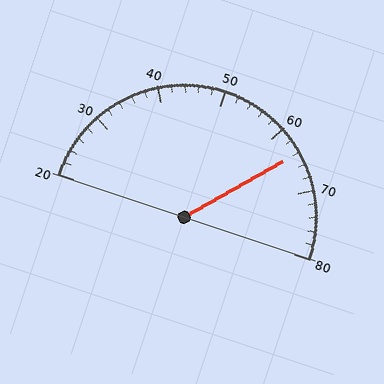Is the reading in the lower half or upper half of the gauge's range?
The reading is in the upper half of the range (20 to 80).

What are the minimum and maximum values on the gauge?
The gauge ranges from 20 to 80.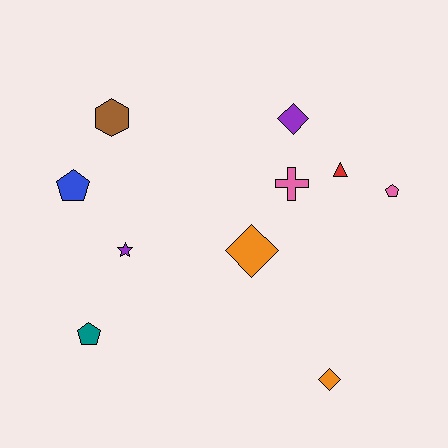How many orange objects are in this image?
There are 2 orange objects.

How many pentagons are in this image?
There are 3 pentagons.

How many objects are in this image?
There are 10 objects.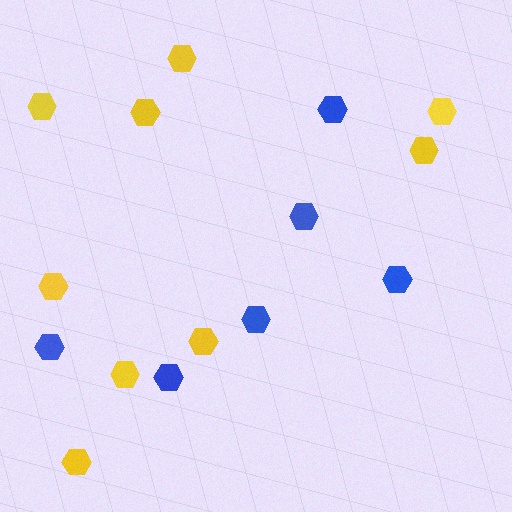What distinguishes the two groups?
There are 2 groups: one group of blue hexagons (6) and one group of yellow hexagons (9).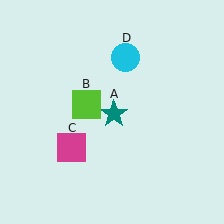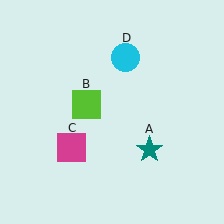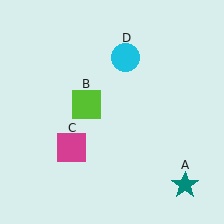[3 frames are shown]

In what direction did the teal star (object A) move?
The teal star (object A) moved down and to the right.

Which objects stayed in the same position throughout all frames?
Lime square (object B) and magenta square (object C) and cyan circle (object D) remained stationary.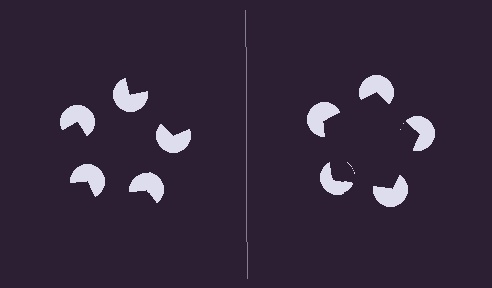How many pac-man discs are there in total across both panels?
10 — 5 on each side.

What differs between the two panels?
The pac-man discs are positioned identically on both sides; only the wedge orientations differ. On the right they align to a pentagon; on the left they are misaligned.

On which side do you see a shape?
An illusory pentagon appears on the right side. On the left side the wedge cuts are rotated, so no coherent shape forms.